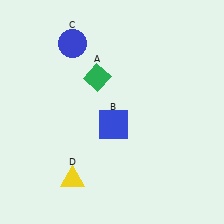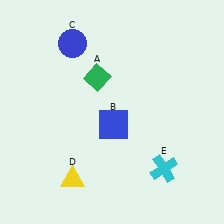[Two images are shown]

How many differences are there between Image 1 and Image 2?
There is 1 difference between the two images.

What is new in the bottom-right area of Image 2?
A cyan cross (E) was added in the bottom-right area of Image 2.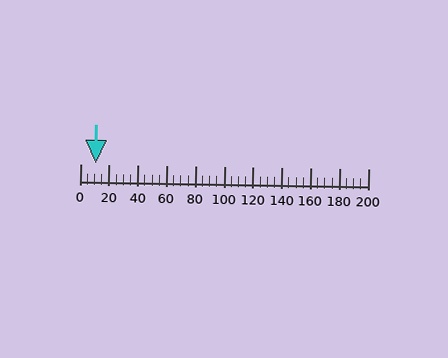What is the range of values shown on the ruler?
The ruler shows values from 0 to 200.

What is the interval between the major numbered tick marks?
The major tick marks are spaced 20 units apart.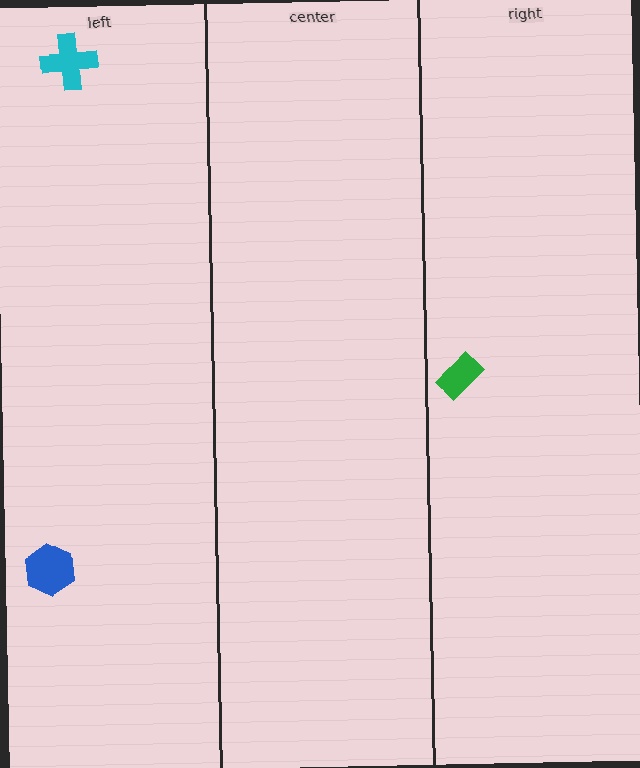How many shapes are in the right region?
1.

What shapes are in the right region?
The green rectangle.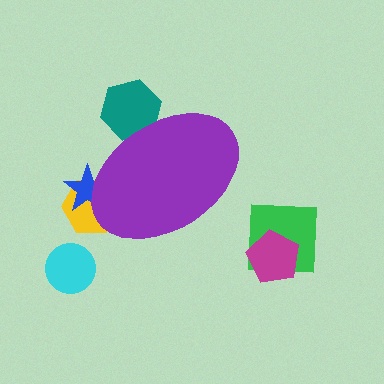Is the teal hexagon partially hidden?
Yes, the teal hexagon is partially hidden behind the purple ellipse.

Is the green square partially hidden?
No, the green square is fully visible.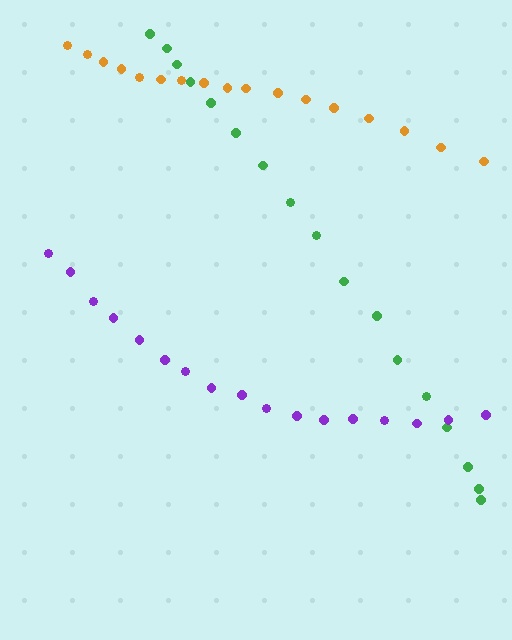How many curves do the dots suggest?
There are 3 distinct paths.